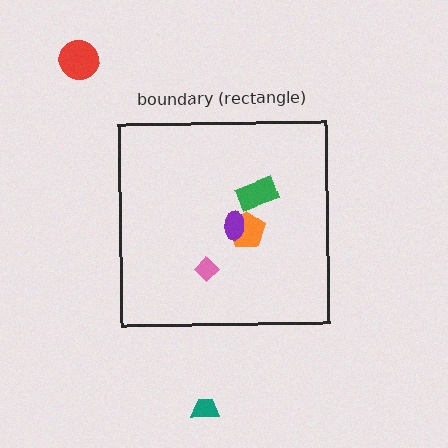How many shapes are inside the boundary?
4 inside, 2 outside.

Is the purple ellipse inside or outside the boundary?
Inside.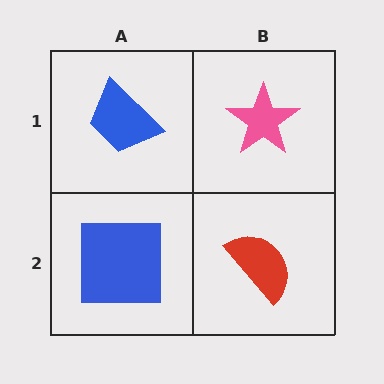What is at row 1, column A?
A blue trapezoid.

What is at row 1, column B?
A pink star.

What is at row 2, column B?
A red semicircle.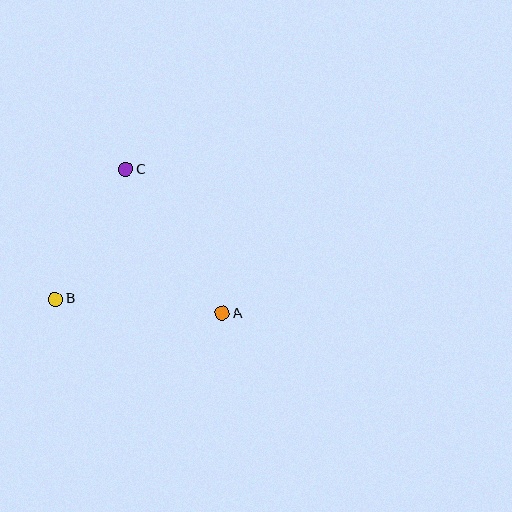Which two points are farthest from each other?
Points A and C are farthest from each other.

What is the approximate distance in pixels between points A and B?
The distance between A and B is approximately 167 pixels.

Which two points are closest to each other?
Points B and C are closest to each other.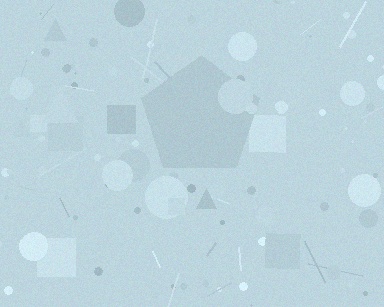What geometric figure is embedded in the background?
A pentagon is embedded in the background.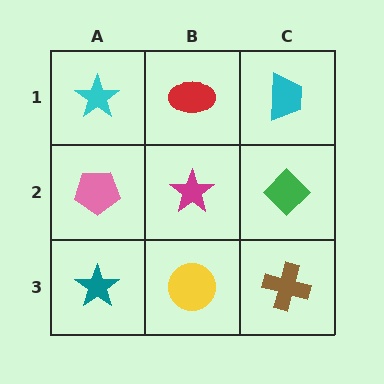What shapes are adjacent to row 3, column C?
A green diamond (row 2, column C), a yellow circle (row 3, column B).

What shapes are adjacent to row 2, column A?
A cyan star (row 1, column A), a teal star (row 3, column A), a magenta star (row 2, column B).